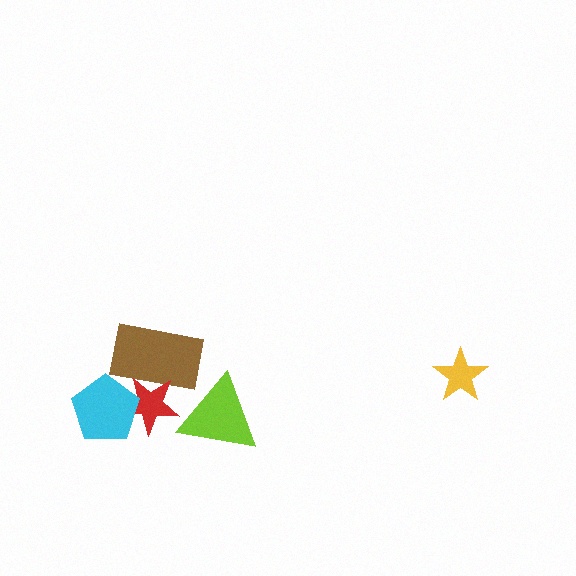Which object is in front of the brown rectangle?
The red star is in front of the brown rectangle.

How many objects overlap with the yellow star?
0 objects overlap with the yellow star.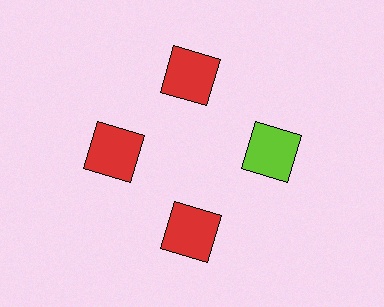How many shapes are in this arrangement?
There are 4 shapes arranged in a ring pattern.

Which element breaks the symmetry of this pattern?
The lime square at roughly the 3 o'clock position breaks the symmetry. All other shapes are red squares.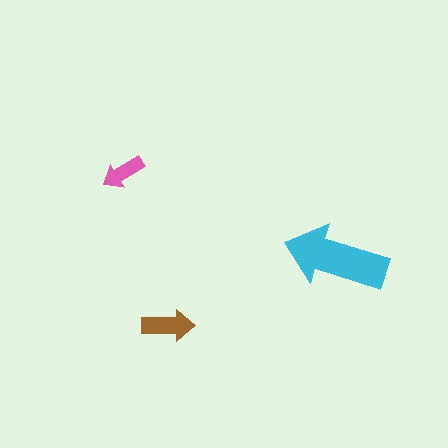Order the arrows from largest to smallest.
the cyan one, the brown one, the pink one.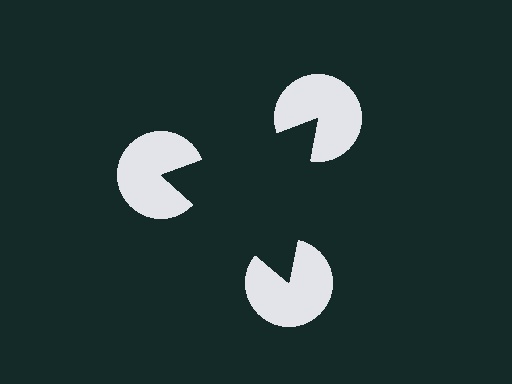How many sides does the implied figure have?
3 sides.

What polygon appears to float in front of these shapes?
An illusory triangle — its edges are inferred from the aligned wedge cuts in the pac-man discs, not physically drawn.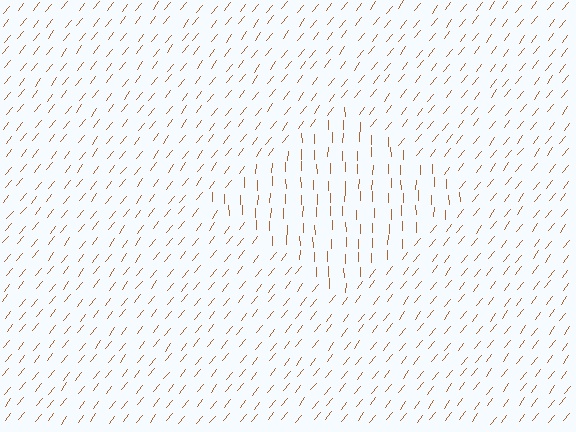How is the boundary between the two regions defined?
The boundary is defined purely by a change in line orientation (approximately 38 degrees difference). All lines are the same color and thickness.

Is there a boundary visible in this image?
Yes, there is a texture boundary formed by a change in line orientation.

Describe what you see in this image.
The image is filled with small brown line segments. A diamond region in the image has lines oriented differently from the surrounding lines, creating a visible texture boundary.